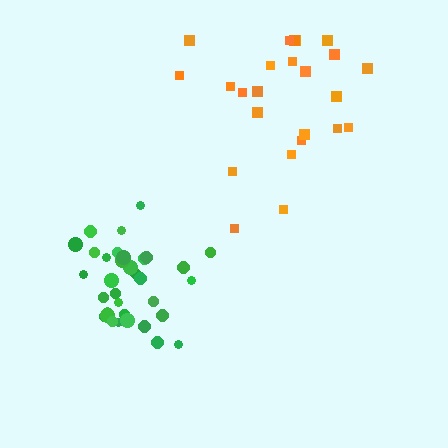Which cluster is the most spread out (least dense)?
Orange.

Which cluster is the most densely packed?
Green.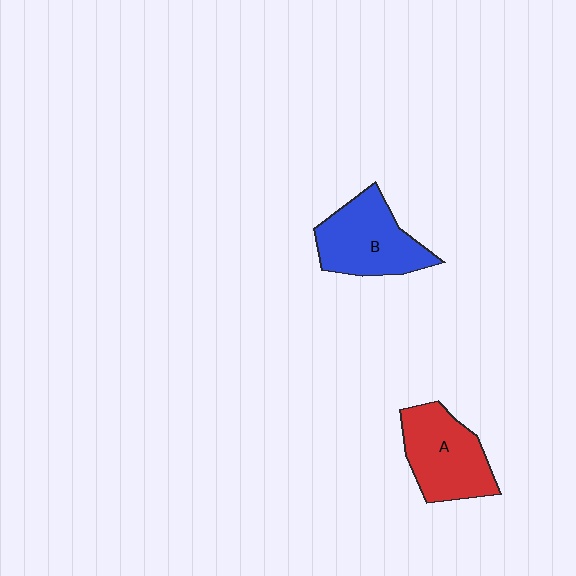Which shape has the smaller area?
Shape A (red).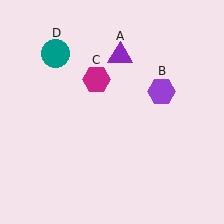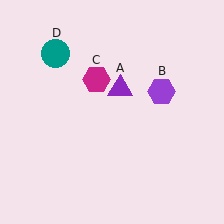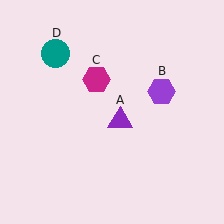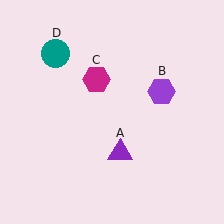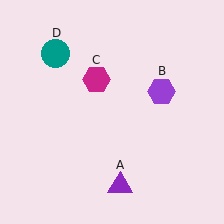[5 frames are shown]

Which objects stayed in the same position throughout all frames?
Purple hexagon (object B) and magenta hexagon (object C) and teal circle (object D) remained stationary.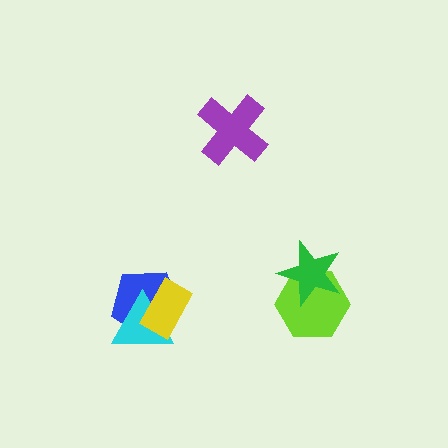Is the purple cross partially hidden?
No, no other shape covers it.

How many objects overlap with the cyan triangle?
2 objects overlap with the cyan triangle.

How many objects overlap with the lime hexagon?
1 object overlaps with the lime hexagon.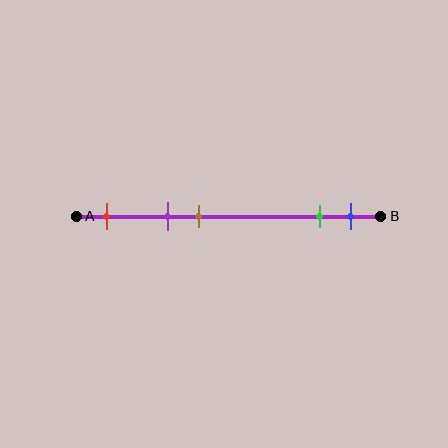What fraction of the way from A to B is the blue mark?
The blue mark is approximately 90% (0.9) of the way from A to B.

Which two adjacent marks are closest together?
The green and blue marks are the closest adjacent pair.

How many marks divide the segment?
There are 5 marks dividing the segment.